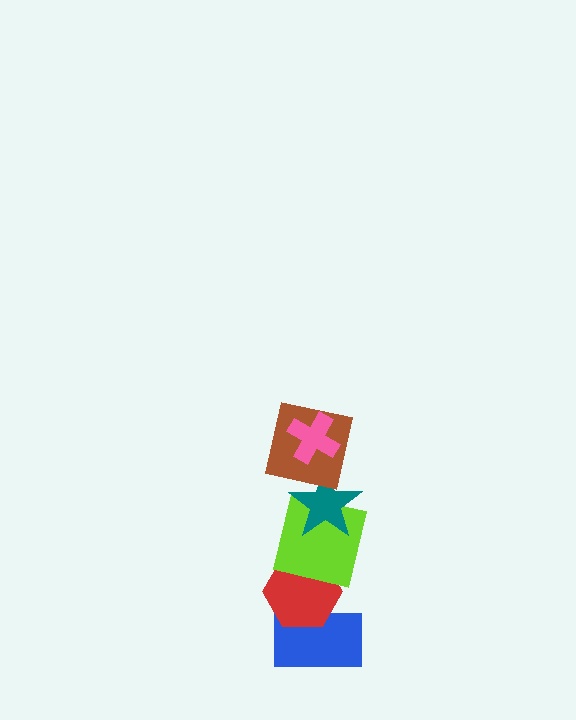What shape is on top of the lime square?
The teal star is on top of the lime square.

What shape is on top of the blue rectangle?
The red hexagon is on top of the blue rectangle.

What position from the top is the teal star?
The teal star is 3rd from the top.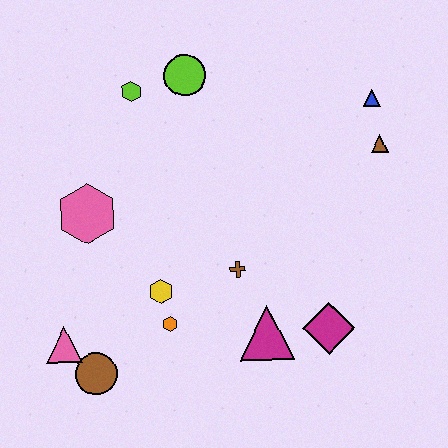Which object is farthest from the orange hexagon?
The blue triangle is farthest from the orange hexagon.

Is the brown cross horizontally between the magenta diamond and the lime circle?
Yes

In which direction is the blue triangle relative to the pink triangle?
The blue triangle is to the right of the pink triangle.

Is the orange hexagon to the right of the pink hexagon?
Yes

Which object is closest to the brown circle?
The pink triangle is closest to the brown circle.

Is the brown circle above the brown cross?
No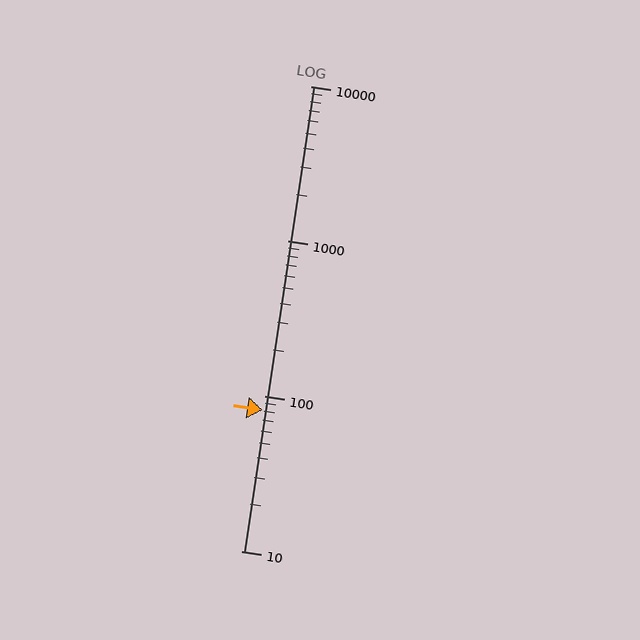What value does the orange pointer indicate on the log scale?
The pointer indicates approximately 81.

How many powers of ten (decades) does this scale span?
The scale spans 3 decades, from 10 to 10000.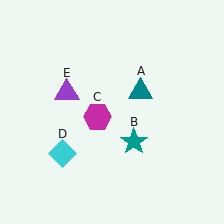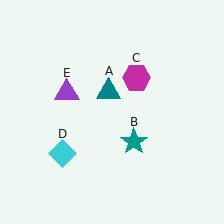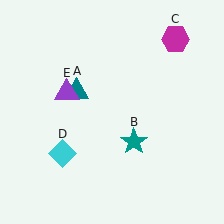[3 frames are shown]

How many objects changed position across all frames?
2 objects changed position: teal triangle (object A), magenta hexagon (object C).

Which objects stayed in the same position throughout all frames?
Teal star (object B) and cyan diamond (object D) and purple triangle (object E) remained stationary.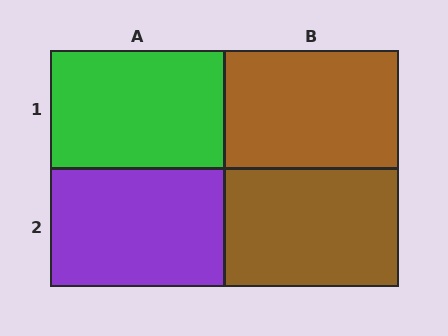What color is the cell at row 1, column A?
Green.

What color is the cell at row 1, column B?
Brown.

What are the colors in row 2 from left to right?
Purple, brown.